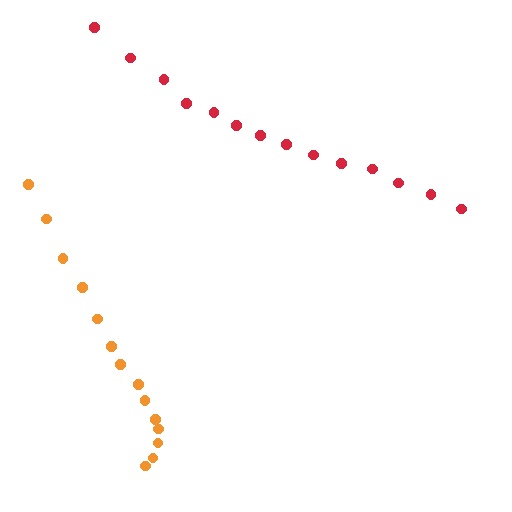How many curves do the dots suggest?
There are 2 distinct paths.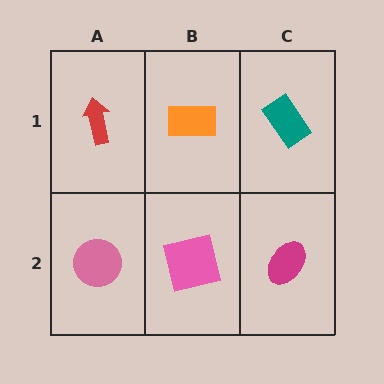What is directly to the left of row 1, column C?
An orange rectangle.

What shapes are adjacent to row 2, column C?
A teal rectangle (row 1, column C), a pink square (row 2, column B).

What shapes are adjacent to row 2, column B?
An orange rectangle (row 1, column B), a pink circle (row 2, column A), a magenta ellipse (row 2, column C).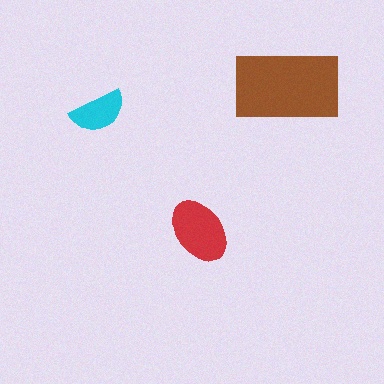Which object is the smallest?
The cyan semicircle.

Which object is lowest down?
The red ellipse is bottommost.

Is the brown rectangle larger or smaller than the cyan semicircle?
Larger.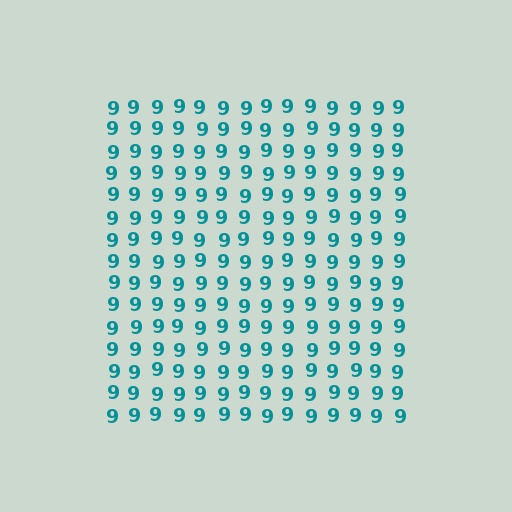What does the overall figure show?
The overall figure shows a square.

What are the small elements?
The small elements are digit 9's.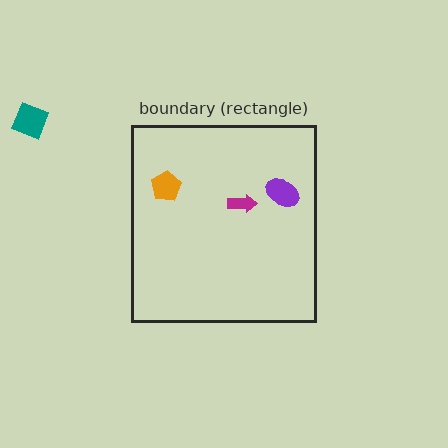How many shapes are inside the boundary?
3 inside, 1 outside.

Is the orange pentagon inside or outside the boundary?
Inside.